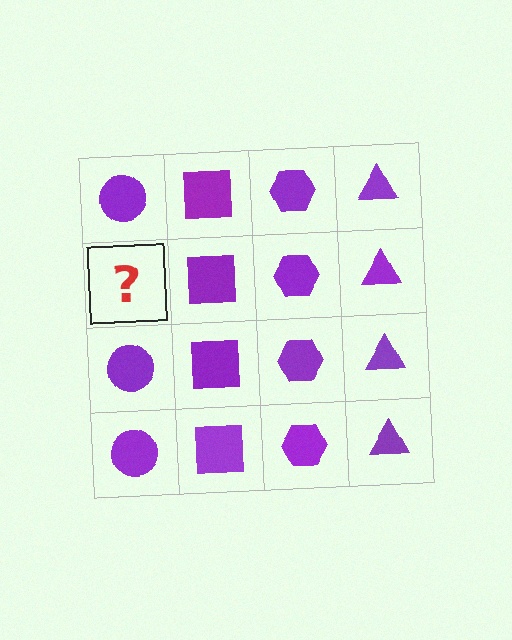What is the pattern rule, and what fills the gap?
The rule is that each column has a consistent shape. The gap should be filled with a purple circle.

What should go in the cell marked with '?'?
The missing cell should contain a purple circle.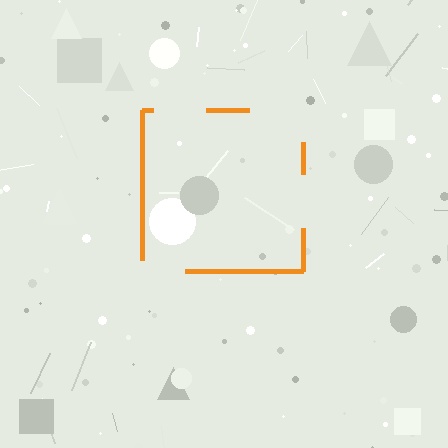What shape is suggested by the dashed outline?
The dashed outline suggests a square.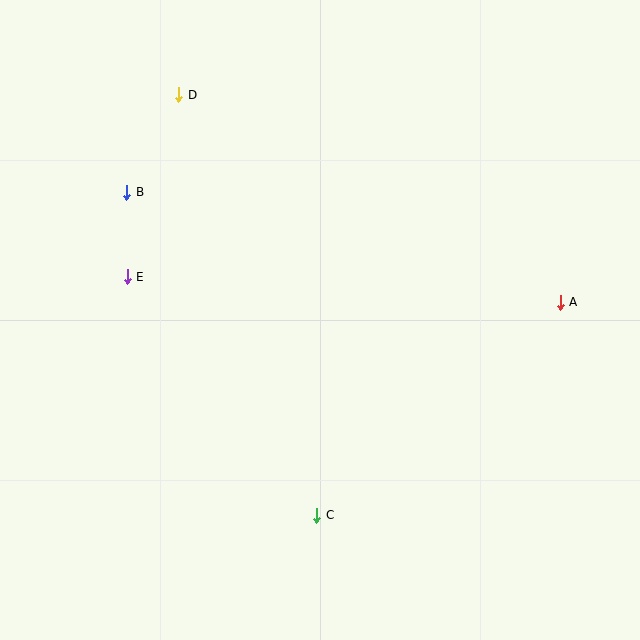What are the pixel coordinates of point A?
Point A is at (560, 302).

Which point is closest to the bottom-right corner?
Point C is closest to the bottom-right corner.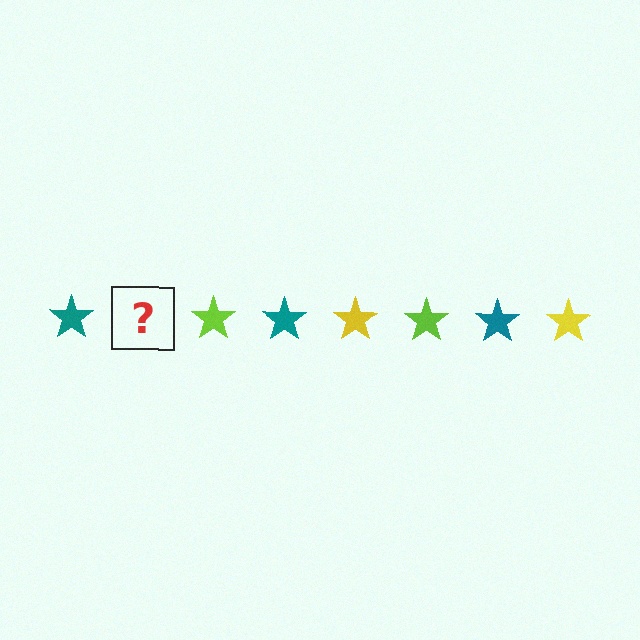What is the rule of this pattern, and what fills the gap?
The rule is that the pattern cycles through teal, yellow, lime stars. The gap should be filled with a yellow star.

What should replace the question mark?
The question mark should be replaced with a yellow star.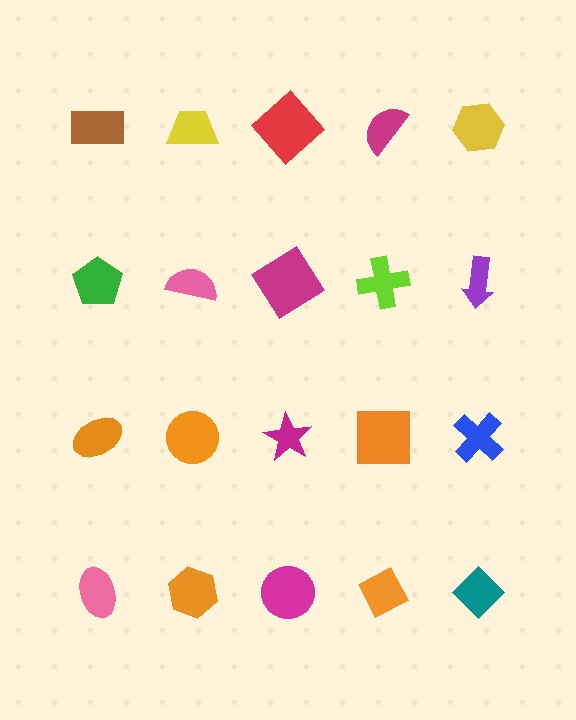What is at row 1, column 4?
A magenta semicircle.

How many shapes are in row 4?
5 shapes.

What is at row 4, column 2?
An orange hexagon.